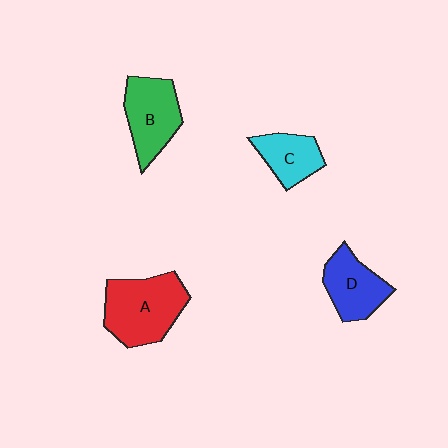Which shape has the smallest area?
Shape C (cyan).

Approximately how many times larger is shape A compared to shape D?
Approximately 1.5 times.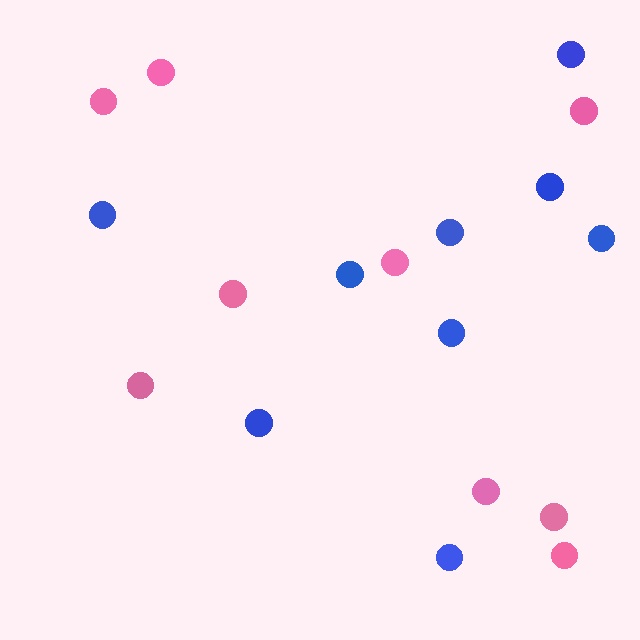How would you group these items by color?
There are 2 groups: one group of blue circles (9) and one group of pink circles (9).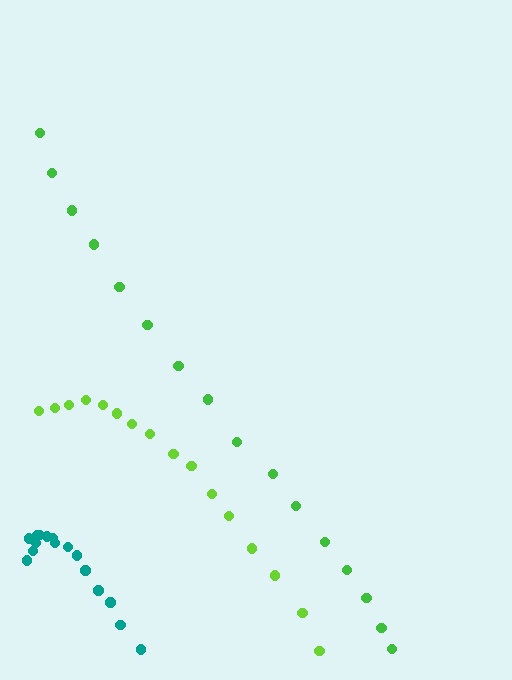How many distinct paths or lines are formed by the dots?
There are 3 distinct paths.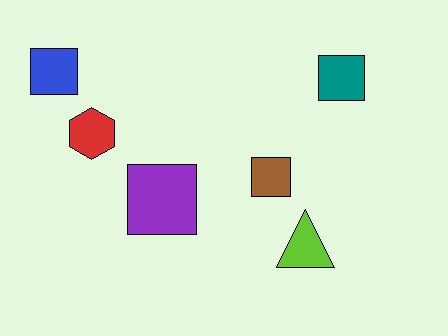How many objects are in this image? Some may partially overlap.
There are 6 objects.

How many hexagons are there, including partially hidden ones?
There is 1 hexagon.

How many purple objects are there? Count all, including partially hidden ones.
There is 1 purple object.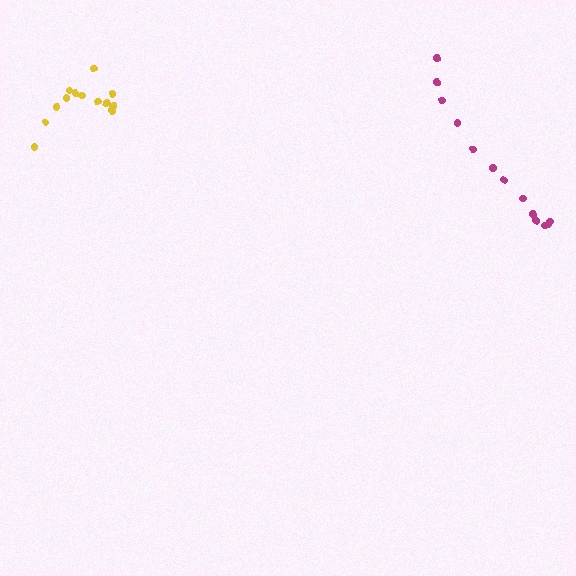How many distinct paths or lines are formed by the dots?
There are 2 distinct paths.